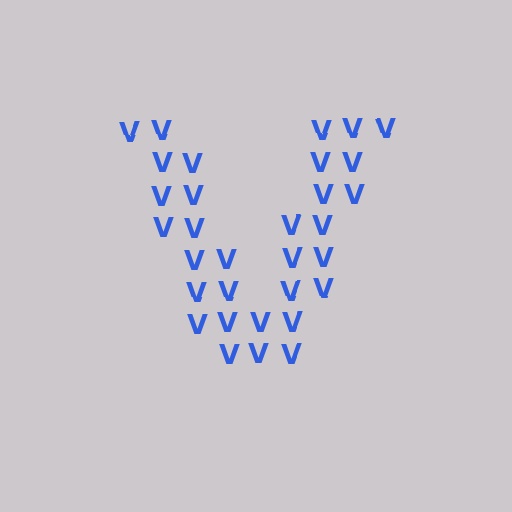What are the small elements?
The small elements are letter V's.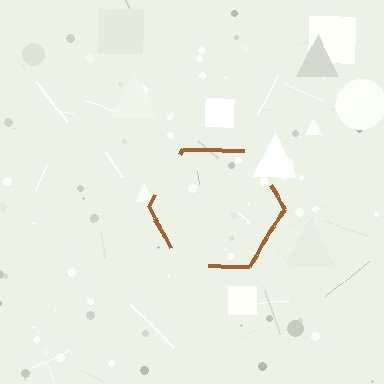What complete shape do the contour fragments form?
The contour fragments form a hexagon.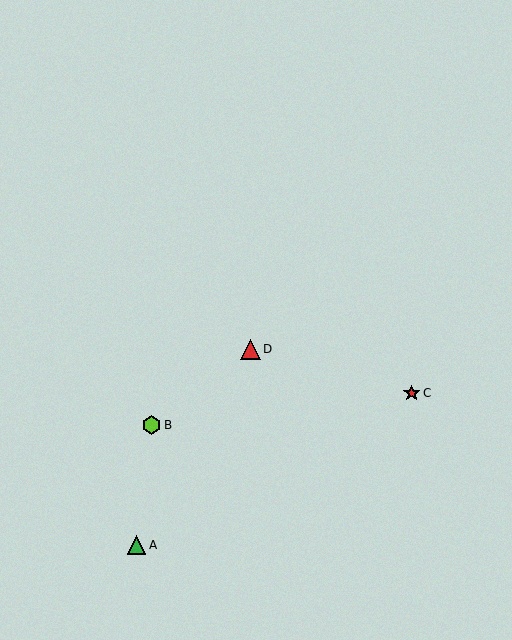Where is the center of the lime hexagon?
The center of the lime hexagon is at (152, 425).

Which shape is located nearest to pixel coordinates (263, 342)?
The red triangle (labeled D) at (250, 349) is nearest to that location.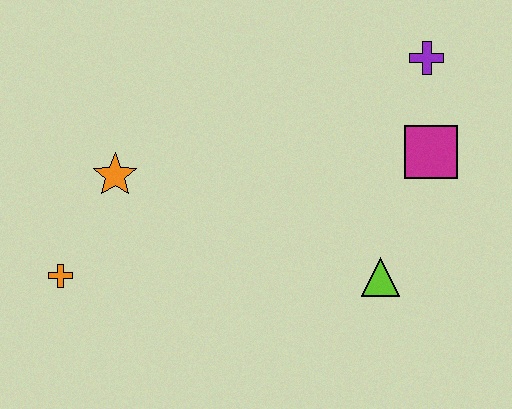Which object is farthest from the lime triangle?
The orange cross is farthest from the lime triangle.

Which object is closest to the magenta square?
The purple cross is closest to the magenta square.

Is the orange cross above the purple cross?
No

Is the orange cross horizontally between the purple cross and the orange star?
No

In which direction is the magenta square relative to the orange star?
The magenta square is to the right of the orange star.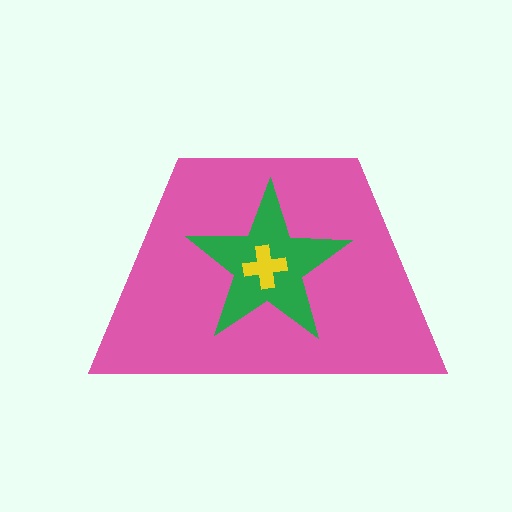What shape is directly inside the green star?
The yellow cross.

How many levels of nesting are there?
3.